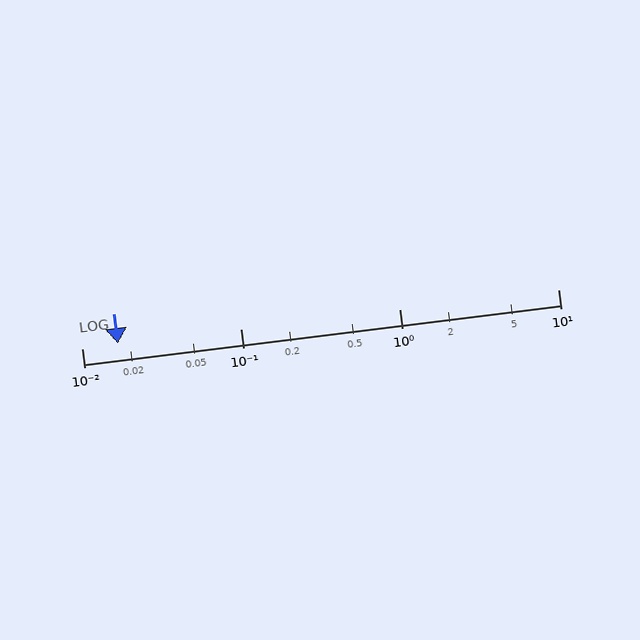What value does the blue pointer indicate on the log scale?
The pointer indicates approximately 0.017.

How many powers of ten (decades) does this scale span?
The scale spans 3 decades, from 0.01 to 10.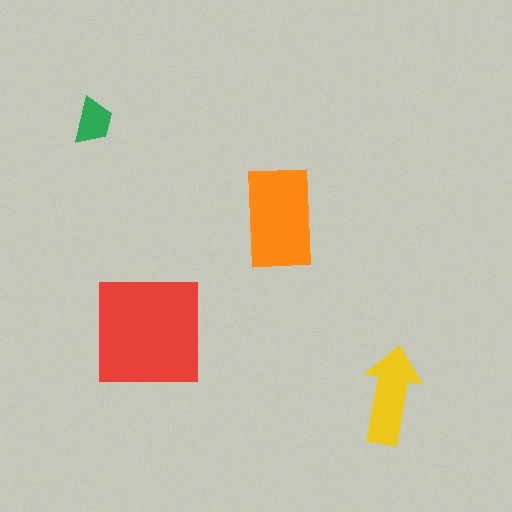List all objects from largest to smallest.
The red square, the orange rectangle, the yellow arrow, the green trapezoid.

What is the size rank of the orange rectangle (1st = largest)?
2nd.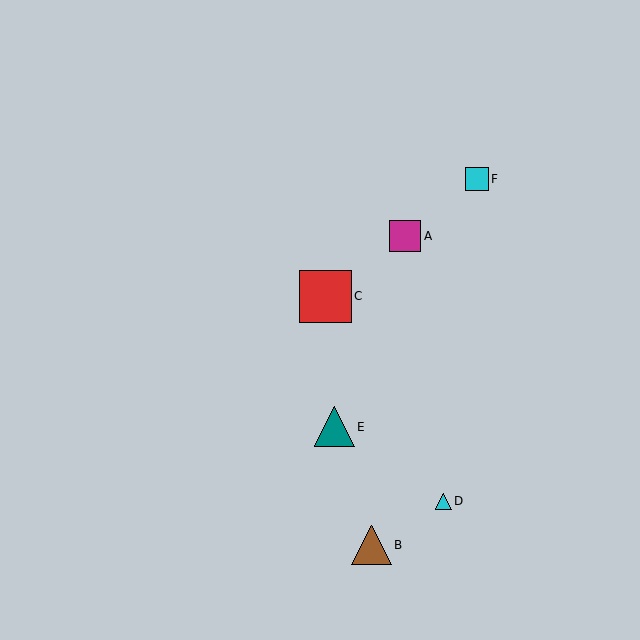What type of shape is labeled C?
Shape C is a red square.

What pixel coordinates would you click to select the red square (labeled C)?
Click at (325, 296) to select the red square C.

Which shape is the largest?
The red square (labeled C) is the largest.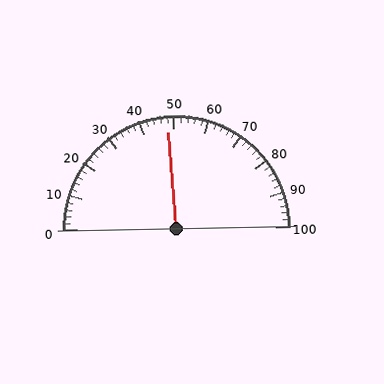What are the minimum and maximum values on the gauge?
The gauge ranges from 0 to 100.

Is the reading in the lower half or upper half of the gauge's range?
The reading is in the lower half of the range (0 to 100).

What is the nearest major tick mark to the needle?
The nearest major tick mark is 50.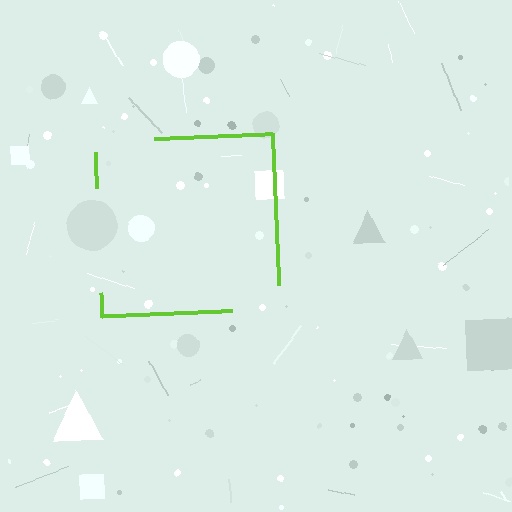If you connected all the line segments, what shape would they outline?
They would outline a square.